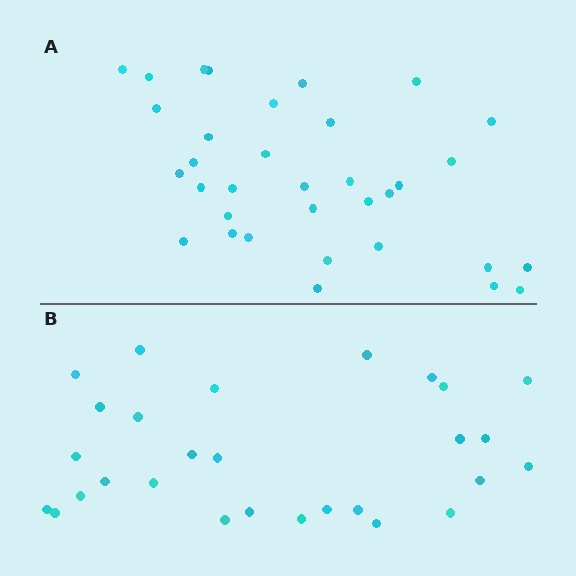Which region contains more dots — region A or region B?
Region A (the top region) has more dots.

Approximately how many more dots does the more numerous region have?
Region A has about 6 more dots than region B.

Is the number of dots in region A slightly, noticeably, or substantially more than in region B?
Region A has only slightly more — the two regions are fairly close. The ratio is roughly 1.2 to 1.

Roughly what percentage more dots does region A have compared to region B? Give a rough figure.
About 20% more.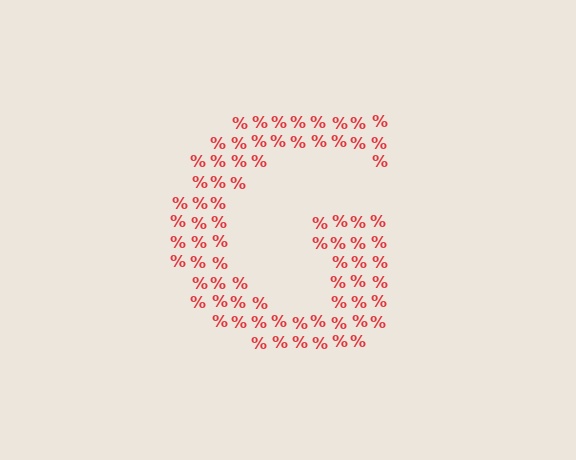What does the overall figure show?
The overall figure shows the letter G.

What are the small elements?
The small elements are percent signs.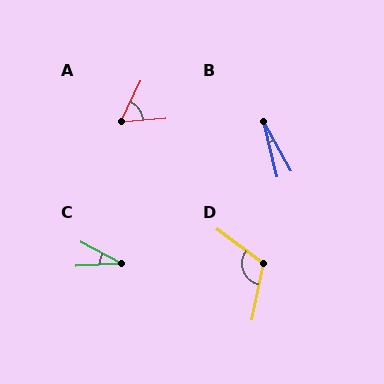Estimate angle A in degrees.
Approximately 60 degrees.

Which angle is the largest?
D, at approximately 115 degrees.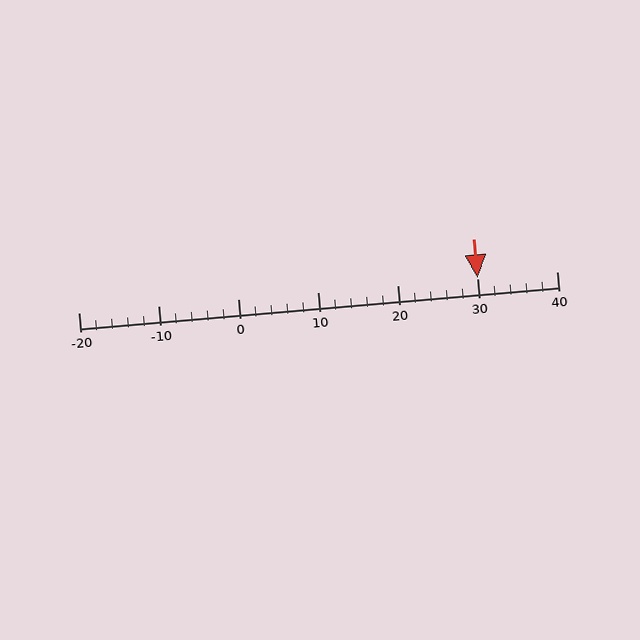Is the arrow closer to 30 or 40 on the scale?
The arrow is closer to 30.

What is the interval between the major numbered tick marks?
The major tick marks are spaced 10 units apart.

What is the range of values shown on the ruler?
The ruler shows values from -20 to 40.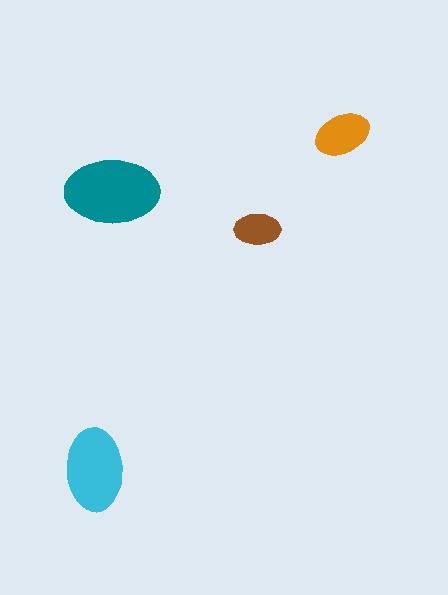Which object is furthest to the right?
The orange ellipse is rightmost.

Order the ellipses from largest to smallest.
the teal one, the cyan one, the orange one, the brown one.